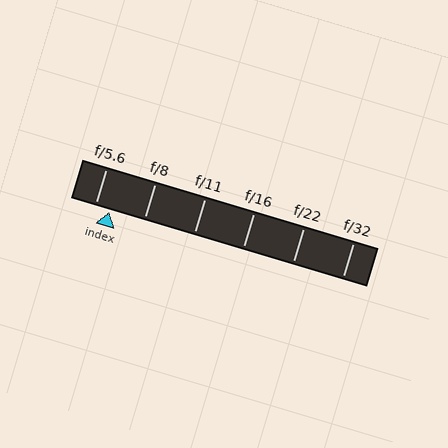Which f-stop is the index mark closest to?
The index mark is closest to f/5.6.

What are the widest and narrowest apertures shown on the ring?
The widest aperture shown is f/5.6 and the narrowest is f/32.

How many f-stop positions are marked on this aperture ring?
There are 6 f-stop positions marked.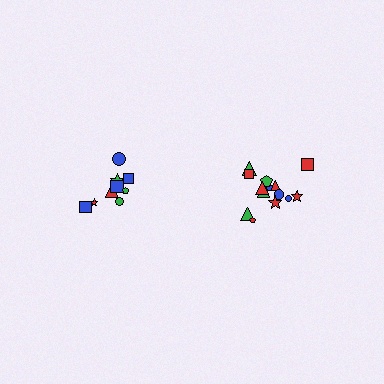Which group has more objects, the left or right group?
The right group.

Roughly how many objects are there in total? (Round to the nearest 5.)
Roughly 25 objects in total.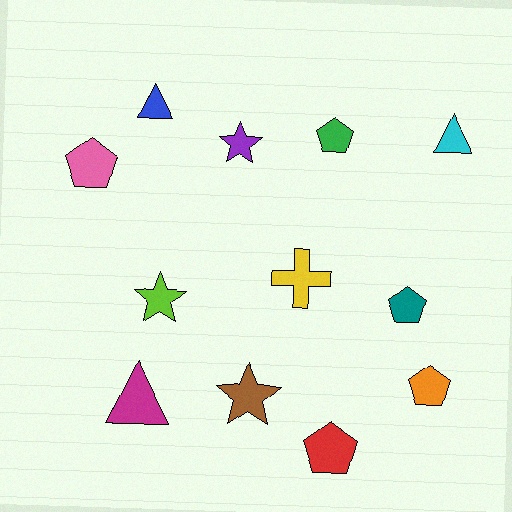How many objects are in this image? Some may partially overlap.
There are 12 objects.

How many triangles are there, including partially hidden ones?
There are 3 triangles.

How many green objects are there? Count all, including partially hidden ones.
There is 1 green object.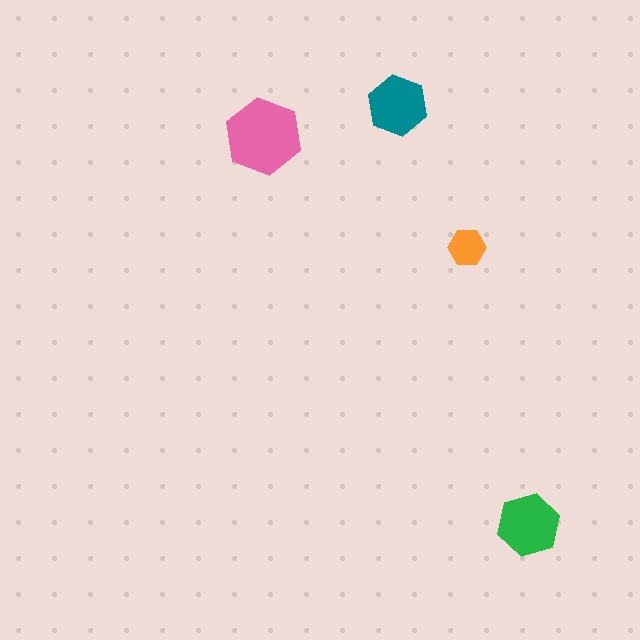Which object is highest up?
The teal hexagon is topmost.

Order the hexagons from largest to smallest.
the pink one, the green one, the teal one, the orange one.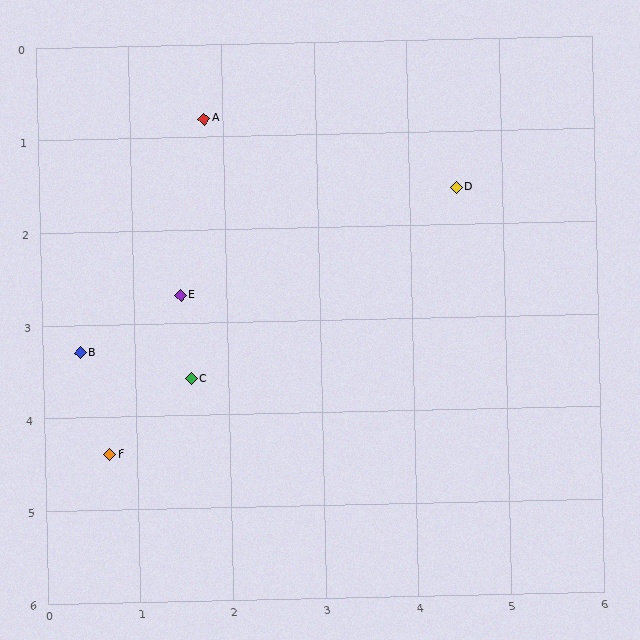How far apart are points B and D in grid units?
Points B and D are about 4.4 grid units apart.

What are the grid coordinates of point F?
Point F is at approximately (0.7, 4.4).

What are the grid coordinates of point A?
Point A is at approximately (1.8, 0.8).